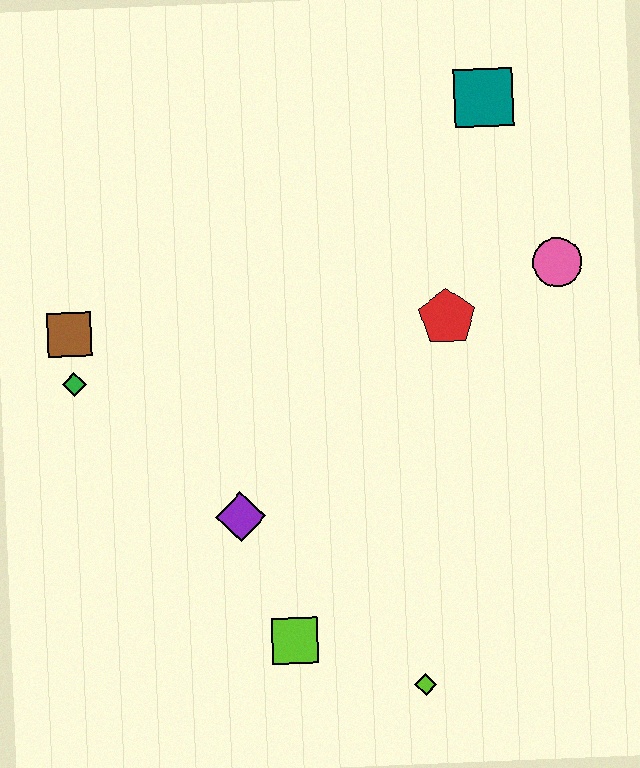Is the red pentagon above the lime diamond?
Yes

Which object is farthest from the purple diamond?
The teal square is farthest from the purple diamond.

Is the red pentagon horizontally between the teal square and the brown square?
Yes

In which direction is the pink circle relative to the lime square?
The pink circle is above the lime square.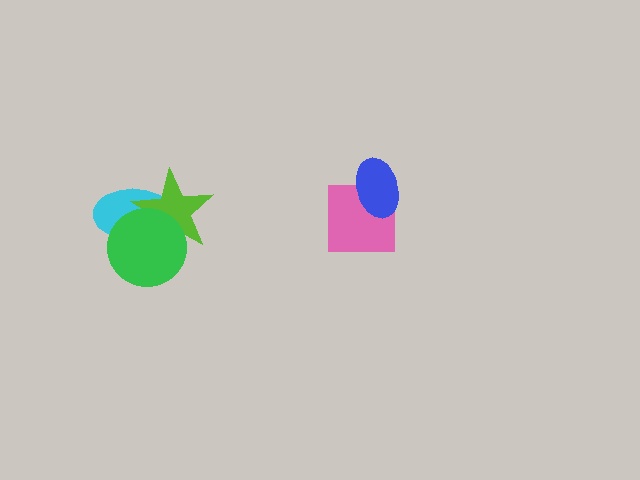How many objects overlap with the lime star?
2 objects overlap with the lime star.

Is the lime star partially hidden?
Yes, it is partially covered by another shape.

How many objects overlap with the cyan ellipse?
2 objects overlap with the cyan ellipse.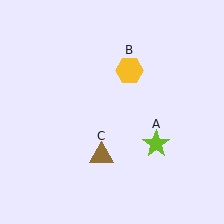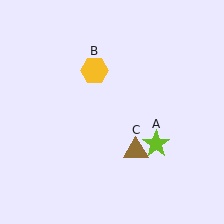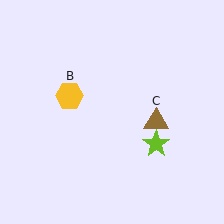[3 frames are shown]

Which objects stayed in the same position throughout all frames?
Lime star (object A) remained stationary.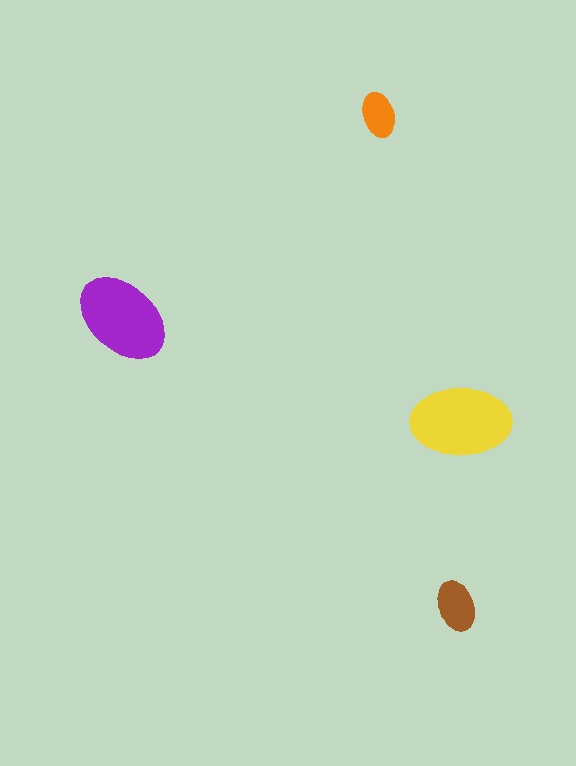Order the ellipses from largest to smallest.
the yellow one, the purple one, the brown one, the orange one.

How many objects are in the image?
There are 4 objects in the image.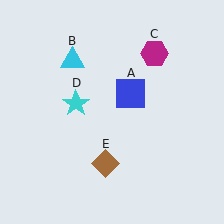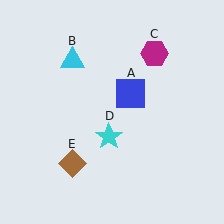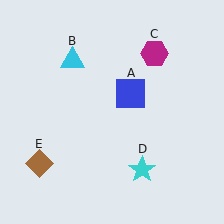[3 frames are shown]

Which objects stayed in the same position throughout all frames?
Blue square (object A) and cyan triangle (object B) and magenta hexagon (object C) remained stationary.